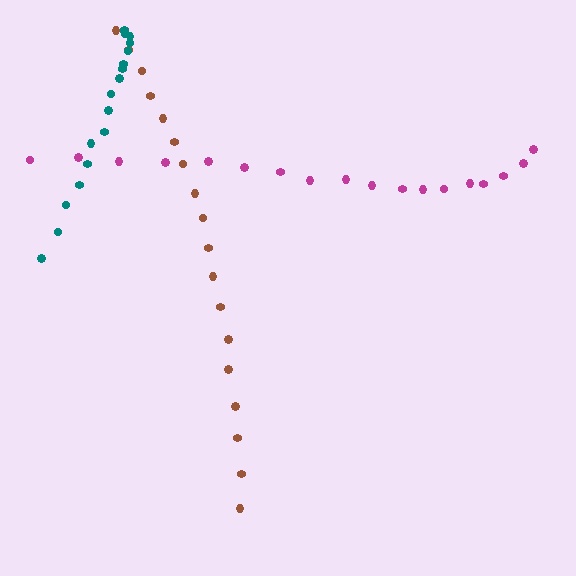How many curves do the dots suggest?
There are 3 distinct paths.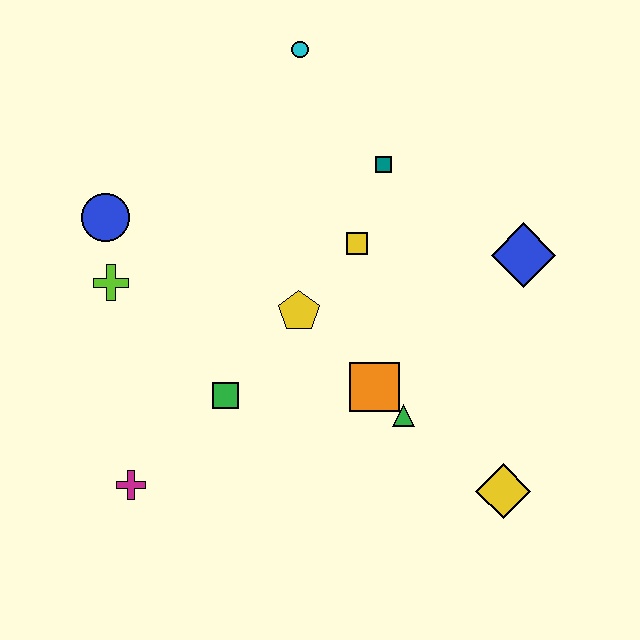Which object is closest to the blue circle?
The lime cross is closest to the blue circle.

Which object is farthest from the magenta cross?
The cyan circle is farthest from the magenta cross.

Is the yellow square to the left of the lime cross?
No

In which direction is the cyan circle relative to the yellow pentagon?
The cyan circle is above the yellow pentagon.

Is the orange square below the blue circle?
Yes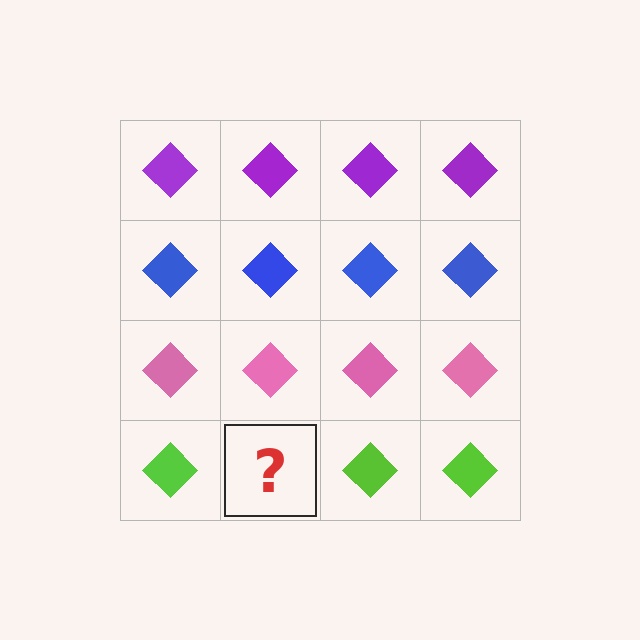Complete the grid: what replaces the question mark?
The question mark should be replaced with a lime diamond.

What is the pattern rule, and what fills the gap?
The rule is that each row has a consistent color. The gap should be filled with a lime diamond.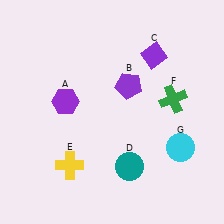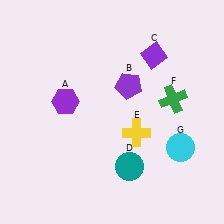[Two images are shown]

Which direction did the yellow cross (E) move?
The yellow cross (E) moved right.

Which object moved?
The yellow cross (E) moved right.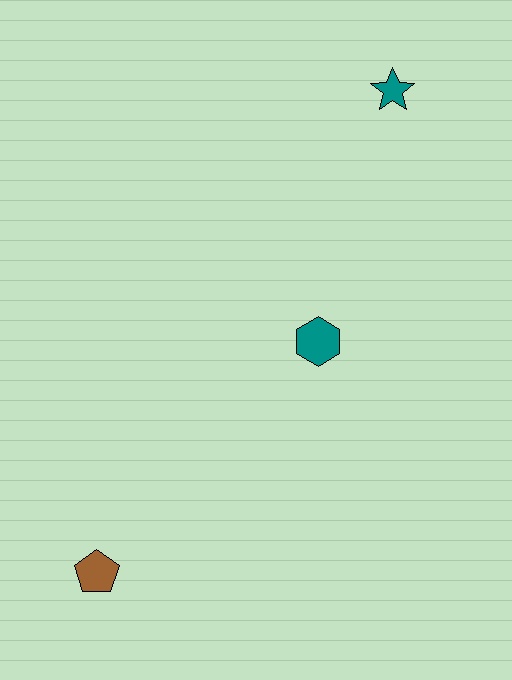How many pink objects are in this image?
There are no pink objects.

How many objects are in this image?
There are 3 objects.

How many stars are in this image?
There is 1 star.